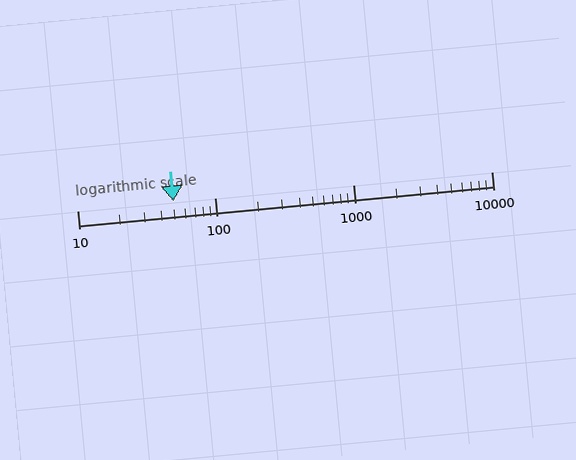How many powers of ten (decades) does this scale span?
The scale spans 3 decades, from 10 to 10000.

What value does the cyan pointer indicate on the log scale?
The pointer indicates approximately 50.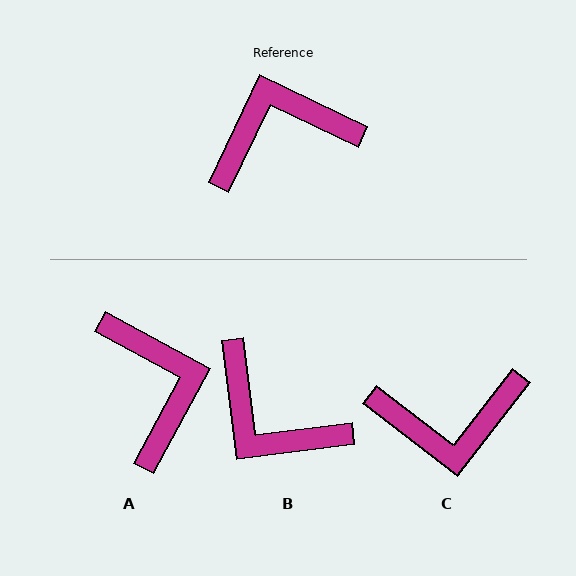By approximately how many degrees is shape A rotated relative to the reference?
Approximately 93 degrees clockwise.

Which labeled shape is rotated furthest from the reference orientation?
C, about 168 degrees away.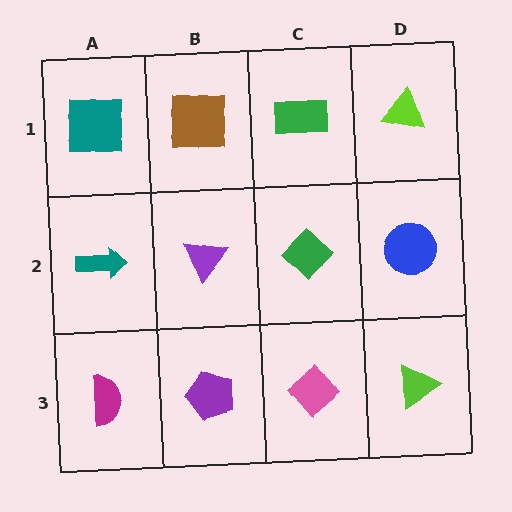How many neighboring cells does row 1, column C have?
3.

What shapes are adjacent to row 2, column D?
A lime triangle (row 1, column D), a lime triangle (row 3, column D), a green diamond (row 2, column C).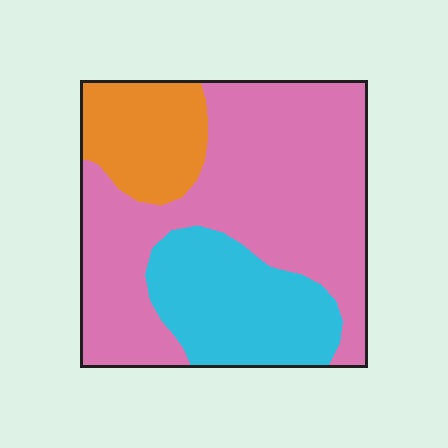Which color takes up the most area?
Pink, at roughly 60%.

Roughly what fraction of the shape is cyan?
Cyan covers about 25% of the shape.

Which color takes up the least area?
Orange, at roughly 15%.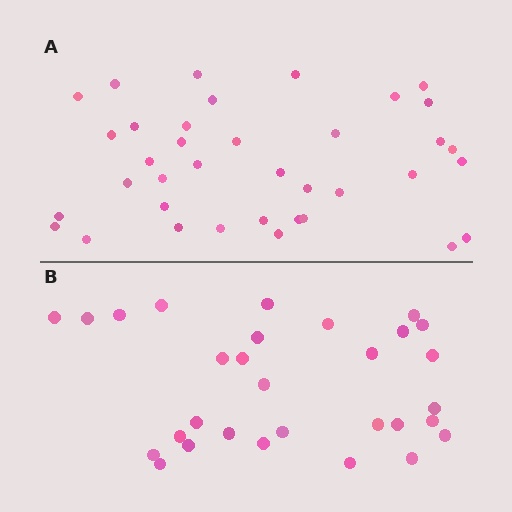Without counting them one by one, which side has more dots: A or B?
Region A (the top region) has more dots.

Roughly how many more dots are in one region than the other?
Region A has roughly 8 or so more dots than region B.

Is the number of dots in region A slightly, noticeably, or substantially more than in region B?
Region A has only slightly more — the two regions are fairly close. The ratio is roughly 1.2 to 1.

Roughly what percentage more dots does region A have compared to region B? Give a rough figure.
About 25% more.